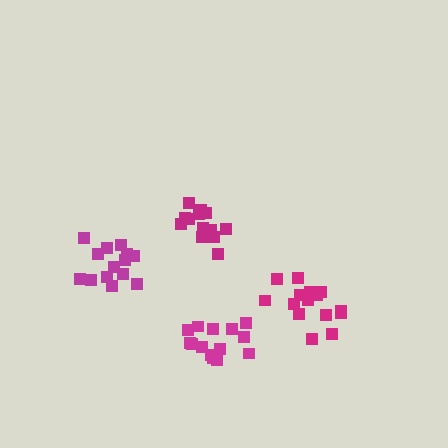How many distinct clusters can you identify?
There are 4 distinct clusters.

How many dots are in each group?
Group 1: 14 dots, Group 2: 14 dots, Group 3: 13 dots, Group 4: 16 dots (57 total).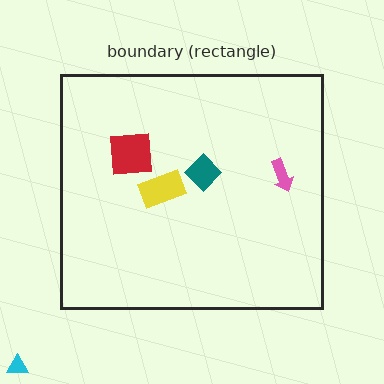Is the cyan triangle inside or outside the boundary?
Outside.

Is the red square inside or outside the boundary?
Inside.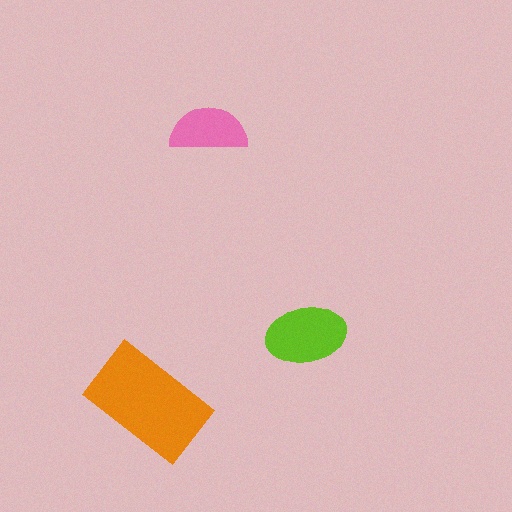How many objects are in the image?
There are 3 objects in the image.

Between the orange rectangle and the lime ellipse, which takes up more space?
The orange rectangle.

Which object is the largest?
The orange rectangle.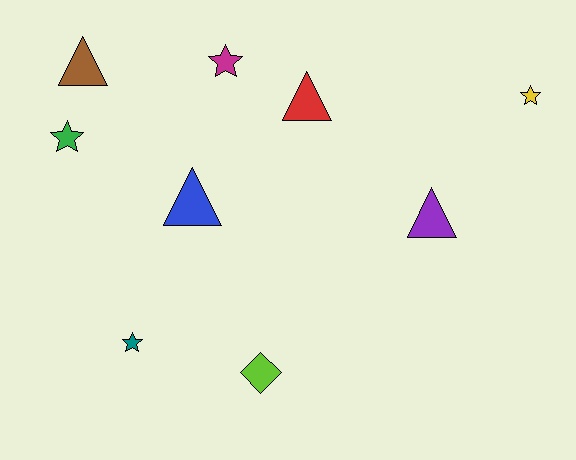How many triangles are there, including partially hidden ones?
There are 4 triangles.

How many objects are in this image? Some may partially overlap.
There are 9 objects.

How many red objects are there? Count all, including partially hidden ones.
There is 1 red object.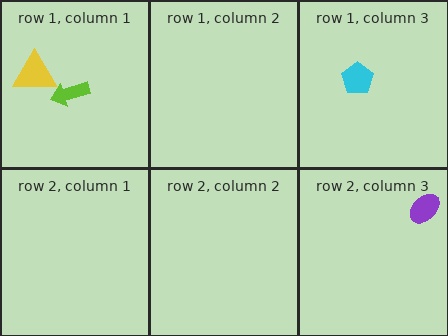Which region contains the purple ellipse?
The row 2, column 3 region.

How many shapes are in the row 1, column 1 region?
3.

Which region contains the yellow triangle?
The row 1, column 1 region.